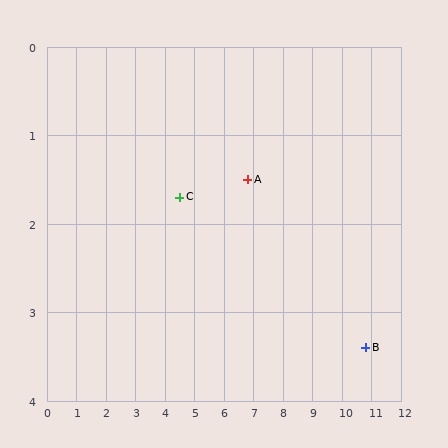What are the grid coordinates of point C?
Point C is at approximately (4.5, 1.7).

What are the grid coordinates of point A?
Point A is at approximately (6.8, 1.5).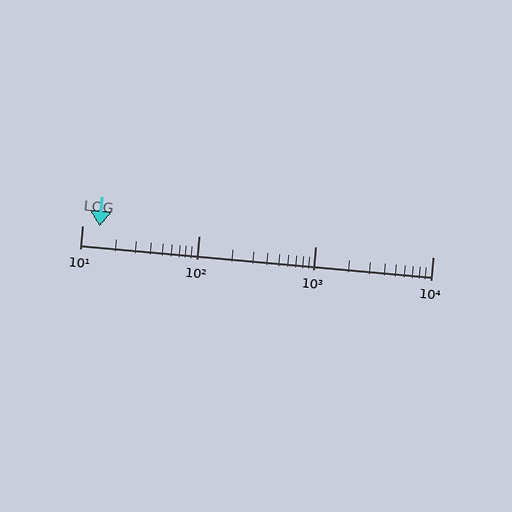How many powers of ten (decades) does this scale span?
The scale spans 3 decades, from 10 to 10000.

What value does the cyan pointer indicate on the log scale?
The pointer indicates approximately 14.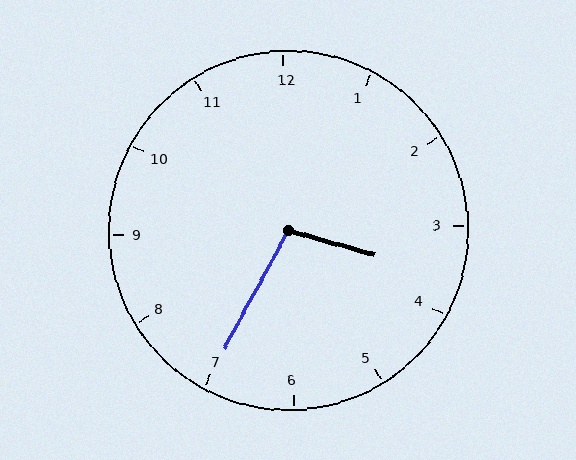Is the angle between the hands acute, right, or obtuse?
It is obtuse.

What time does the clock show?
3:35.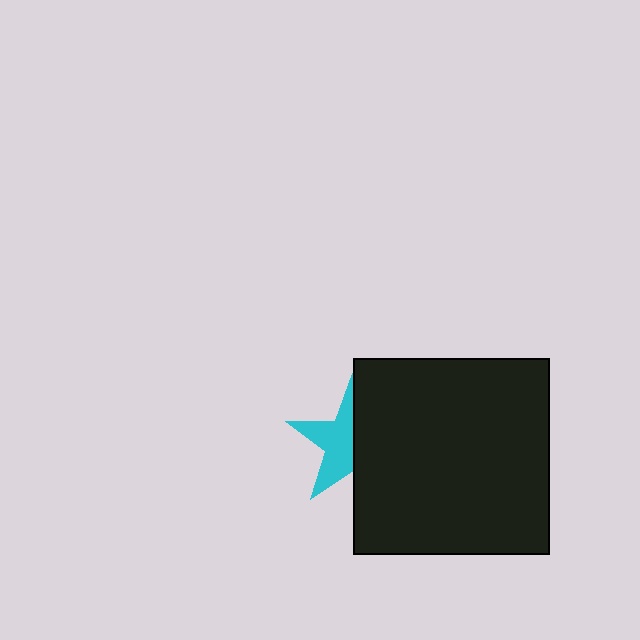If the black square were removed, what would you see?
You would see the complete cyan star.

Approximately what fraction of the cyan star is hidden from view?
Roughly 48% of the cyan star is hidden behind the black square.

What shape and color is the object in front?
The object in front is a black square.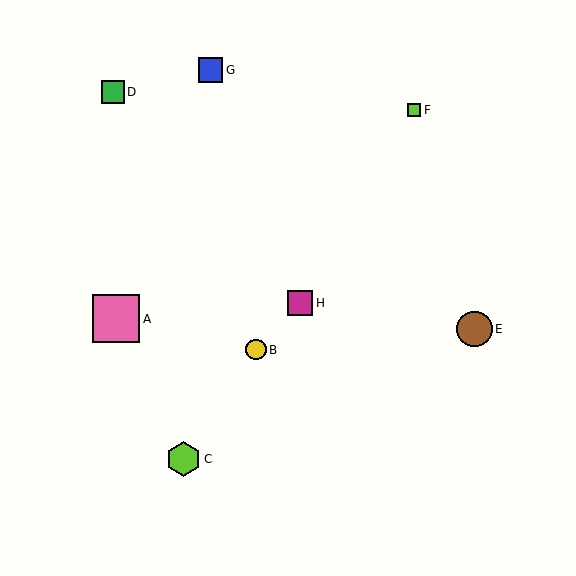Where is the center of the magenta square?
The center of the magenta square is at (300, 303).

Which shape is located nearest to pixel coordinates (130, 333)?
The pink square (labeled A) at (116, 319) is nearest to that location.